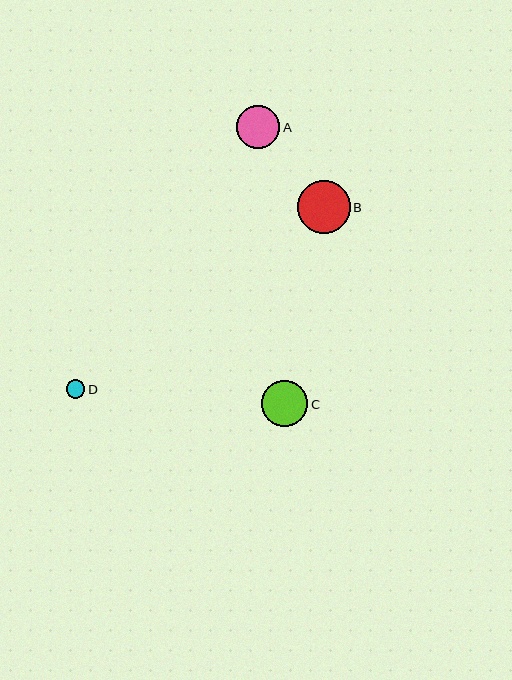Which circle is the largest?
Circle B is the largest with a size of approximately 53 pixels.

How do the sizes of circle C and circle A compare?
Circle C and circle A are approximately the same size.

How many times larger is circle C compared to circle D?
Circle C is approximately 2.5 times the size of circle D.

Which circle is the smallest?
Circle D is the smallest with a size of approximately 19 pixels.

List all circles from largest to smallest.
From largest to smallest: B, C, A, D.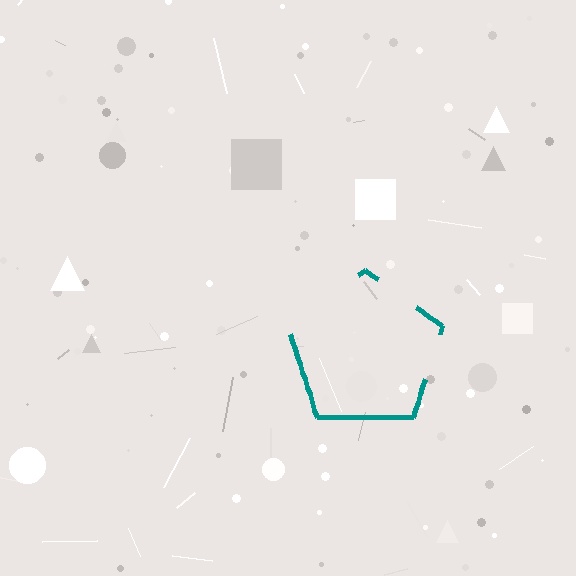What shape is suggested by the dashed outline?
The dashed outline suggests a pentagon.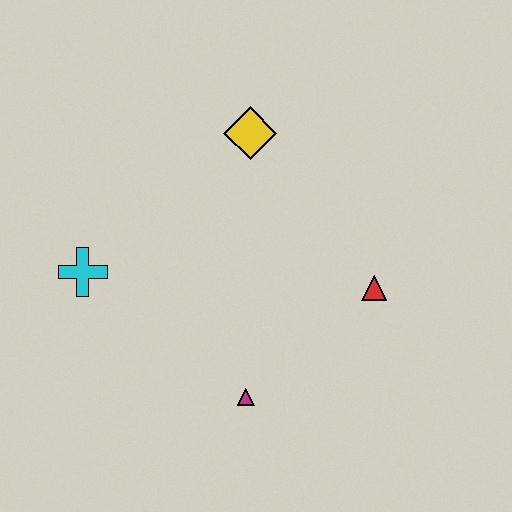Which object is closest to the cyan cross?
The magenta triangle is closest to the cyan cross.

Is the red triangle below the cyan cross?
Yes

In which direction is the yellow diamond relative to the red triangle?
The yellow diamond is above the red triangle.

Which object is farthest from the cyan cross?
The red triangle is farthest from the cyan cross.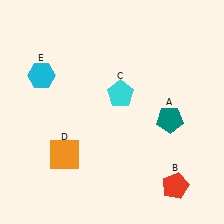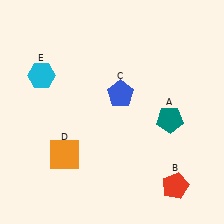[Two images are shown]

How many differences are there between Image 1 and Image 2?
There is 1 difference between the two images.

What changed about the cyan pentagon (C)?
In Image 1, C is cyan. In Image 2, it changed to blue.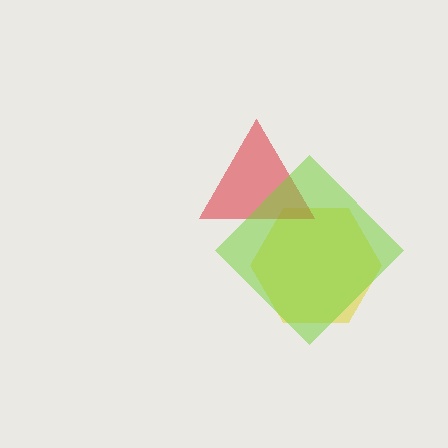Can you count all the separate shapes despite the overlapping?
Yes, there are 3 separate shapes.